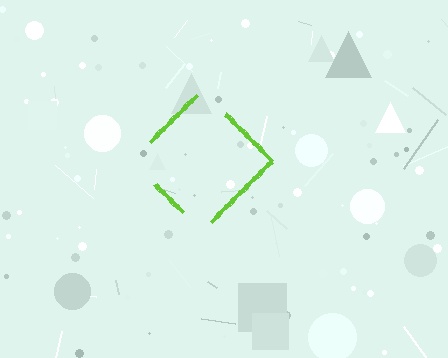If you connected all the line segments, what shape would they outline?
They would outline a diamond.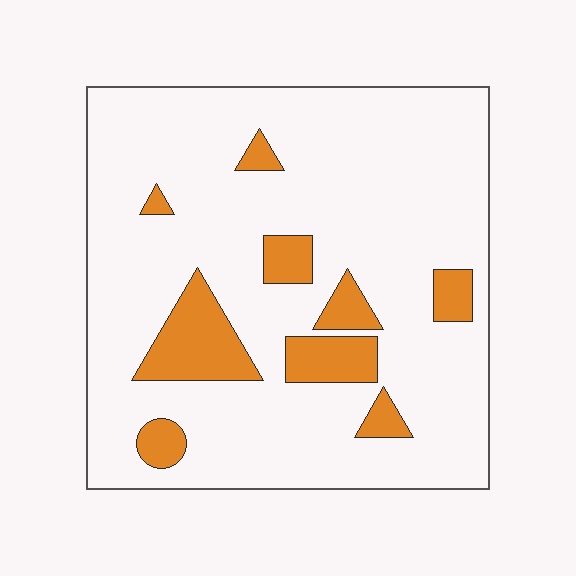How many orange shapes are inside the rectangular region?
9.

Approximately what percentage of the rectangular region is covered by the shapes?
Approximately 15%.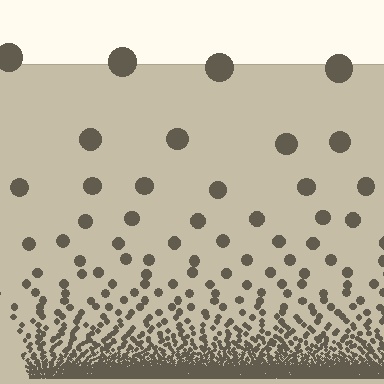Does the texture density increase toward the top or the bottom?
Density increases toward the bottom.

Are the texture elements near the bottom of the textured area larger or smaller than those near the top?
Smaller. The gradient is inverted — elements near the bottom are smaller and denser.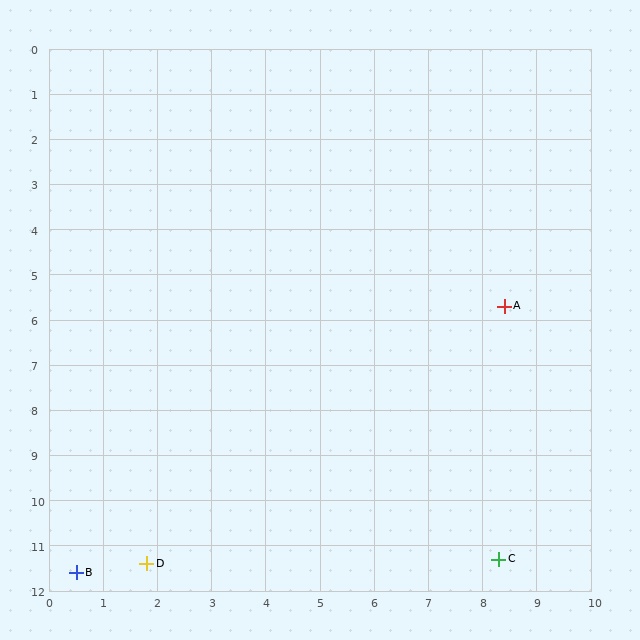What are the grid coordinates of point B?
Point B is at approximately (0.5, 11.6).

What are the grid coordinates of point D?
Point D is at approximately (1.8, 11.4).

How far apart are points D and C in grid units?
Points D and C are about 6.5 grid units apart.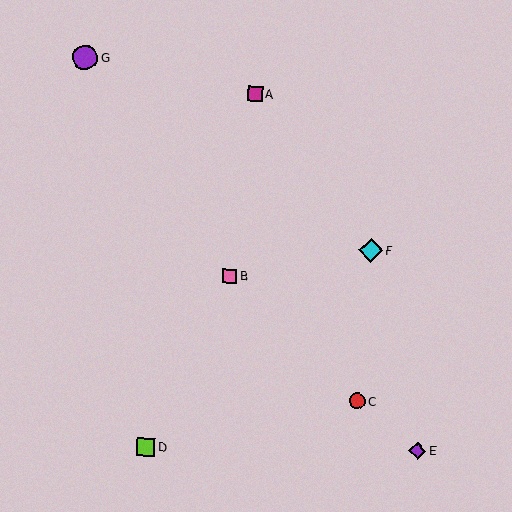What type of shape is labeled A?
Shape A is a magenta square.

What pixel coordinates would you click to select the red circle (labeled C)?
Click at (357, 401) to select the red circle C.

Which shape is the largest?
The purple circle (labeled G) is the largest.